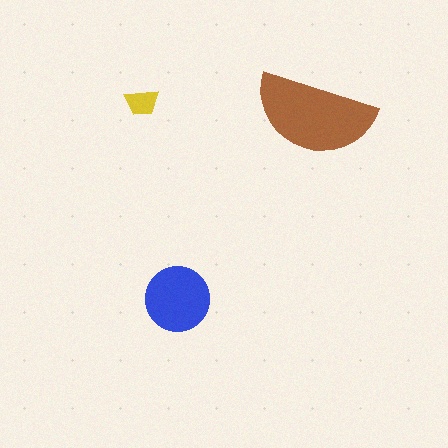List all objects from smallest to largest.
The yellow trapezoid, the blue circle, the brown semicircle.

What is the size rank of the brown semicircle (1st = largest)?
1st.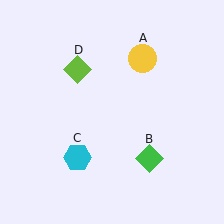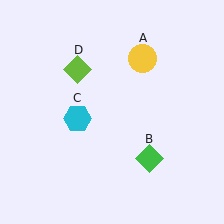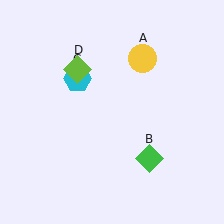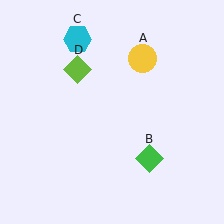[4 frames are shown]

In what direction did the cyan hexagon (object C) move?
The cyan hexagon (object C) moved up.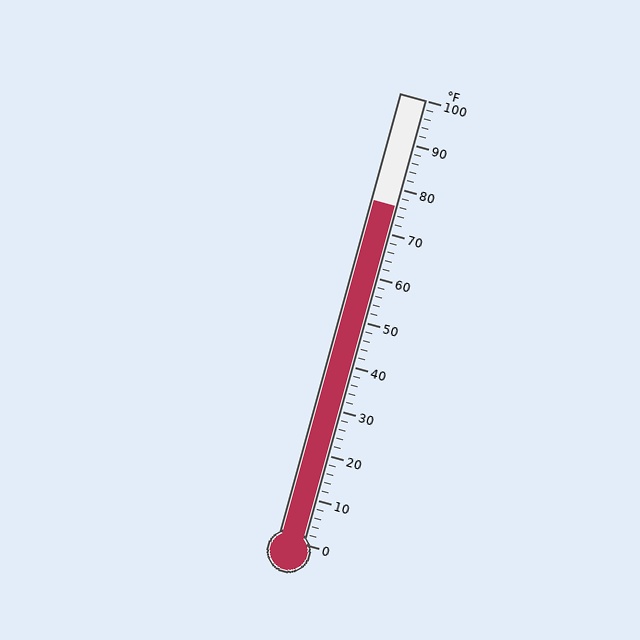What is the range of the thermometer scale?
The thermometer scale ranges from 0°F to 100°F.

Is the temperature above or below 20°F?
The temperature is above 20°F.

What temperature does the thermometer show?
The thermometer shows approximately 76°F.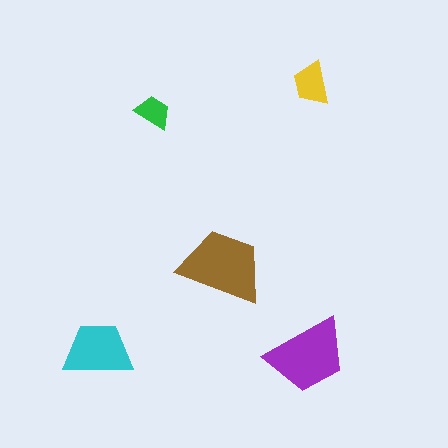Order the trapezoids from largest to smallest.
the brown one, the purple one, the cyan one, the yellow one, the green one.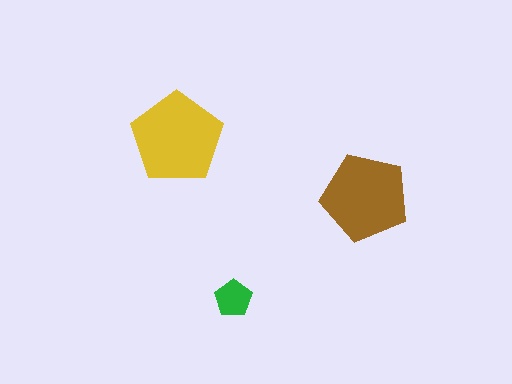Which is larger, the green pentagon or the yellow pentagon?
The yellow one.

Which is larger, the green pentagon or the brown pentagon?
The brown one.